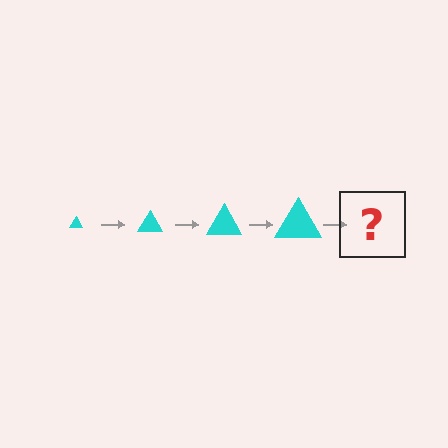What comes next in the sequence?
The next element should be a cyan triangle, larger than the previous one.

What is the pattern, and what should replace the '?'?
The pattern is that the triangle gets progressively larger each step. The '?' should be a cyan triangle, larger than the previous one.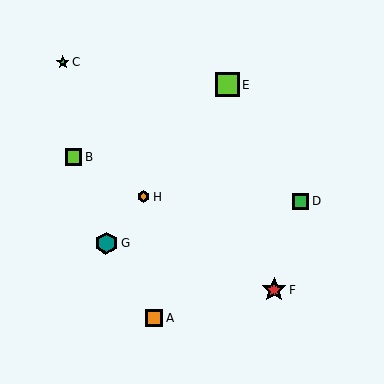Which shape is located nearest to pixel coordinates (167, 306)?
The orange square (labeled A) at (154, 318) is nearest to that location.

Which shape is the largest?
The red star (labeled F) is the largest.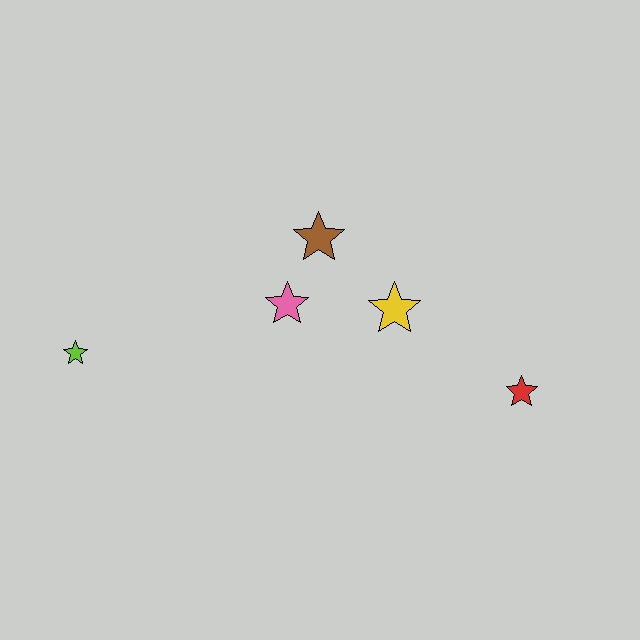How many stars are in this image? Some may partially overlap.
There are 5 stars.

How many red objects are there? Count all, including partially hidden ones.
There is 1 red object.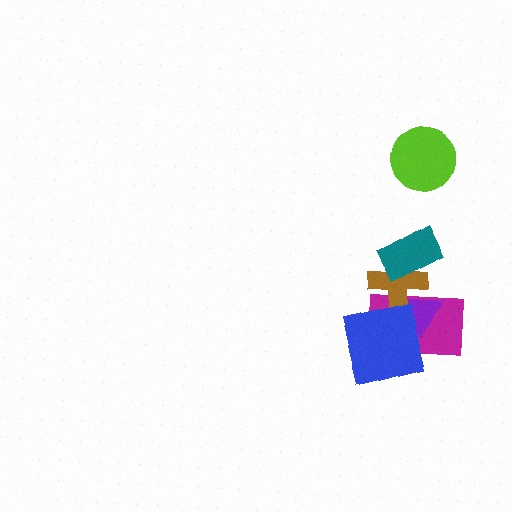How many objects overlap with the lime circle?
0 objects overlap with the lime circle.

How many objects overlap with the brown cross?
3 objects overlap with the brown cross.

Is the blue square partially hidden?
No, no other shape covers it.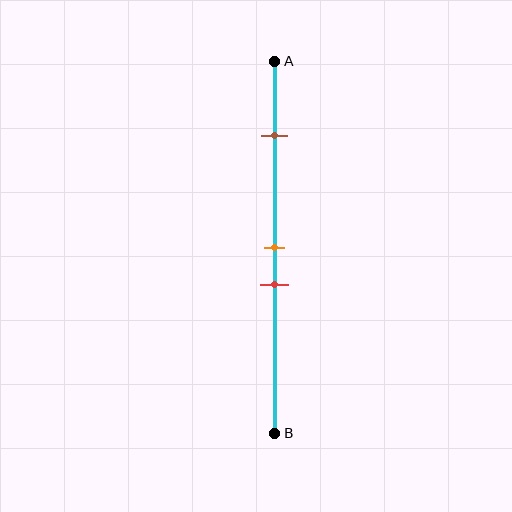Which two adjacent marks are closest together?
The orange and red marks are the closest adjacent pair.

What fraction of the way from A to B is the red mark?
The red mark is approximately 60% (0.6) of the way from A to B.